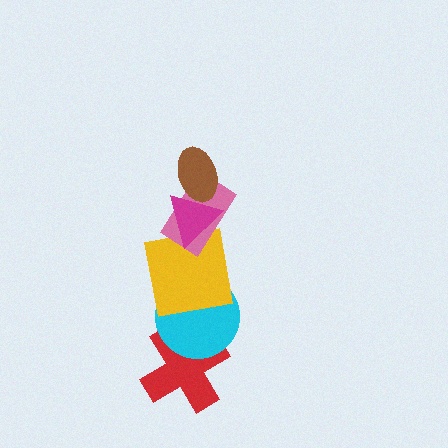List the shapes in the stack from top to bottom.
From top to bottom: the brown ellipse, the magenta triangle, the pink rectangle, the yellow square, the cyan circle, the red cross.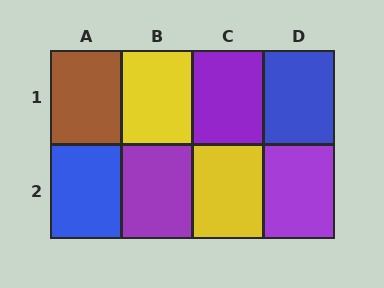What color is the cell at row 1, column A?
Brown.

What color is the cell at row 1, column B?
Yellow.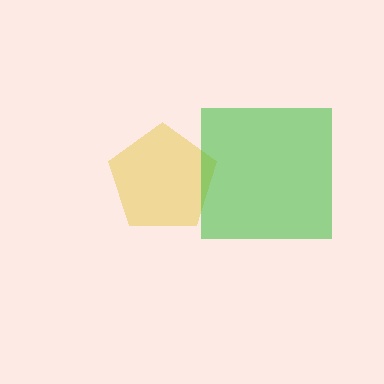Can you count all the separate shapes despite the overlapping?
Yes, there are 2 separate shapes.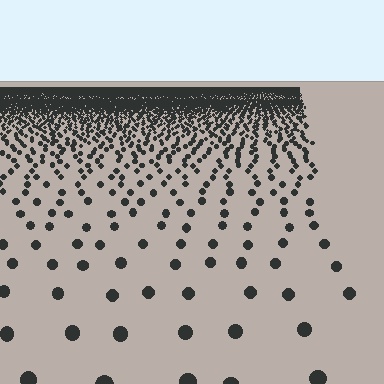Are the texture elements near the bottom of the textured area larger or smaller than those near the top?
Larger. Near the bottom, elements are closer to the viewer and appear at a bigger on-screen size.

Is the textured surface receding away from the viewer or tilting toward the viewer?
The surface is receding away from the viewer. Texture elements get smaller and denser toward the top.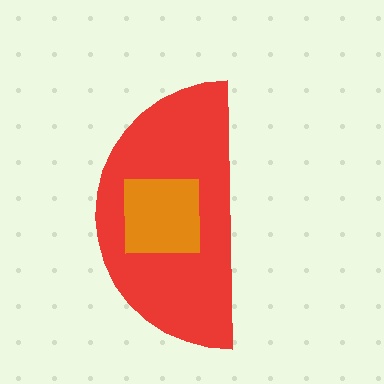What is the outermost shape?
The red semicircle.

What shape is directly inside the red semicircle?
The orange square.